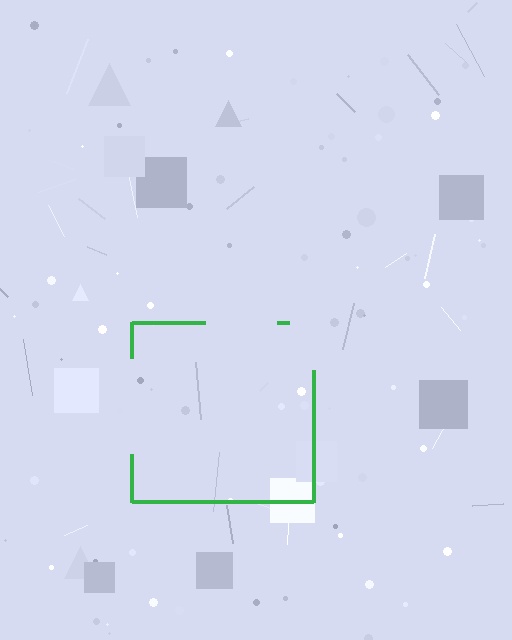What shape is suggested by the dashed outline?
The dashed outline suggests a square.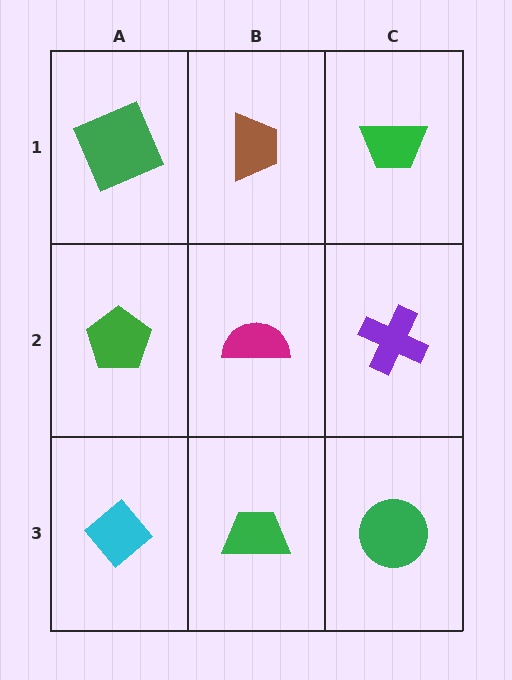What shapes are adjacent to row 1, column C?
A purple cross (row 2, column C), a brown trapezoid (row 1, column B).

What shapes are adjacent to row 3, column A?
A green pentagon (row 2, column A), a green trapezoid (row 3, column B).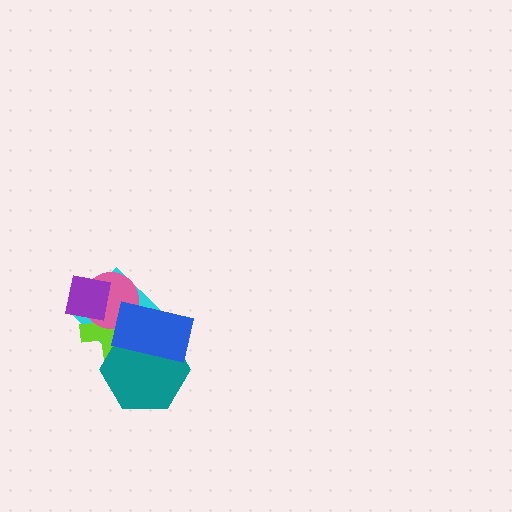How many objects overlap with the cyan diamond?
5 objects overlap with the cyan diamond.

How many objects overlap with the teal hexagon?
3 objects overlap with the teal hexagon.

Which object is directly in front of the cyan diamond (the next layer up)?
The lime cross is directly in front of the cyan diamond.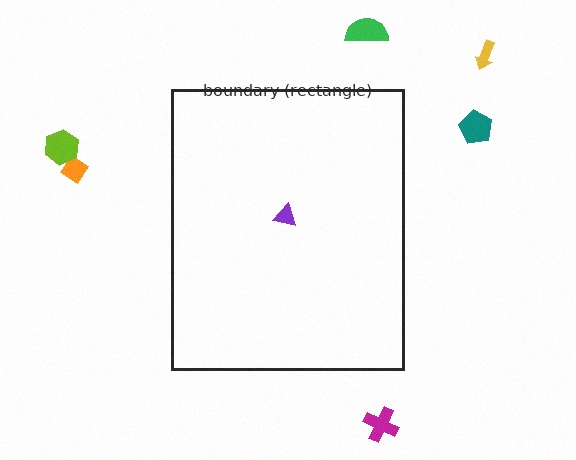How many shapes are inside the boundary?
1 inside, 6 outside.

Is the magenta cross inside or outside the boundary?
Outside.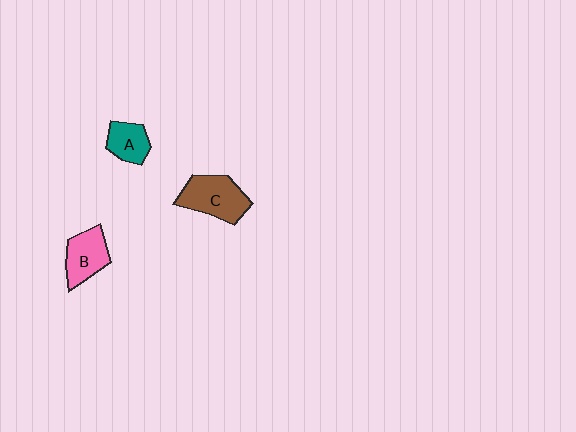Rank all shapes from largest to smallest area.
From largest to smallest: C (brown), B (pink), A (teal).